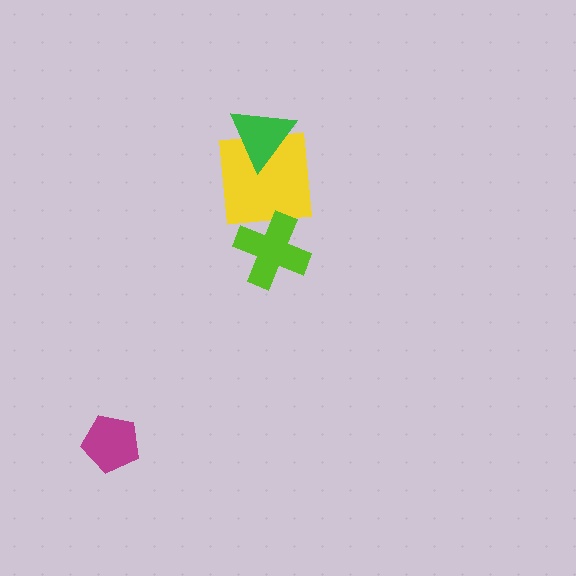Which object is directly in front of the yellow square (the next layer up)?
The green triangle is directly in front of the yellow square.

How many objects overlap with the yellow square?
2 objects overlap with the yellow square.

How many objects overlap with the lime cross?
1 object overlaps with the lime cross.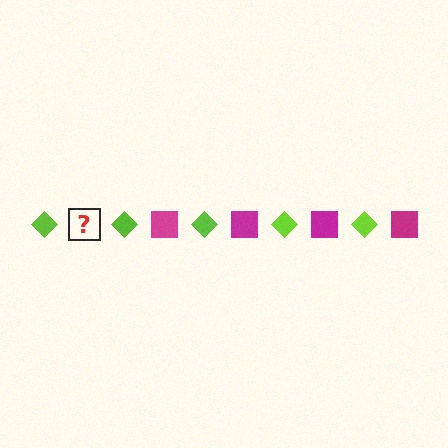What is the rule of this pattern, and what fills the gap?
The rule is that the pattern alternates between lime diamond and magenta square. The gap should be filled with a magenta square.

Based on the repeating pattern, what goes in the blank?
The blank should be a magenta square.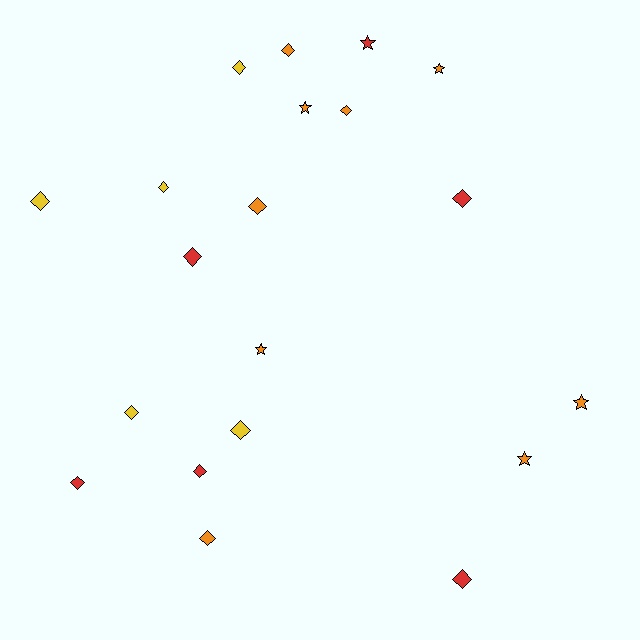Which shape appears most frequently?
Diamond, with 14 objects.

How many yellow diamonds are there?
There are 5 yellow diamonds.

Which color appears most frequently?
Orange, with 9 objects.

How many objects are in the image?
There are 20 objects.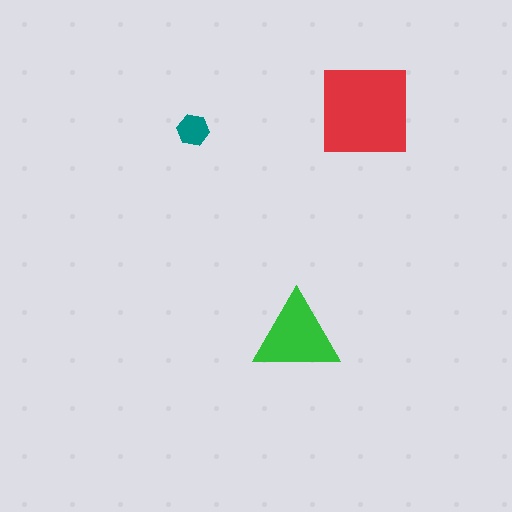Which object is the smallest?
The teal hexagon.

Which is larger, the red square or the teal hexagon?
The red square.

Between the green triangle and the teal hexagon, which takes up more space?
The green triangle.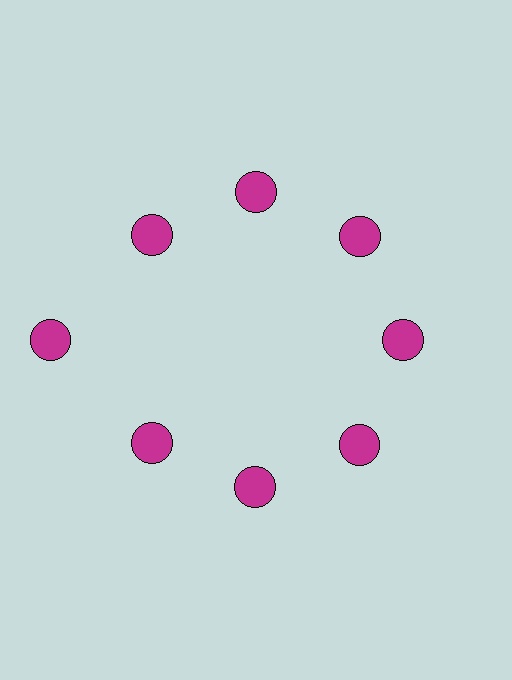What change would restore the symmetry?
The symmetry would be restored by moving it inward, back onto the ring so that all 8 circles sit at equal angles and equal distance from the center.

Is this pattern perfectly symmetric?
No. The 8 magenta circles are arranged in a ring, but one element near the 9 o'clock position is pushed outward from the center, breaking the 8-fold rotational symmetry.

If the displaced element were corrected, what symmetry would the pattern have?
It would have 8-fold rotational symmetry — the pattern would map onto itself every 45 degrees.